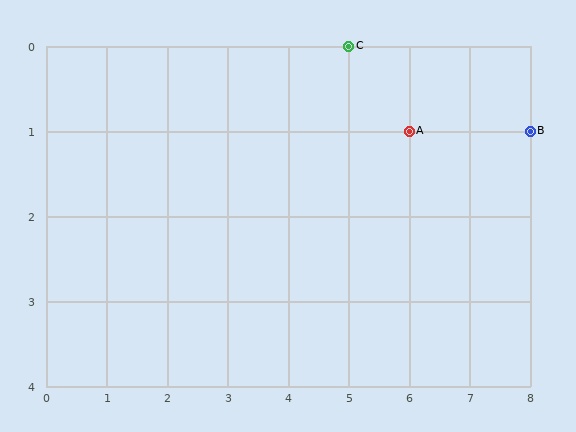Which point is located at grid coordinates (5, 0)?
Point C is at (5, 0).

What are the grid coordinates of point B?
Point B is at grid coordinates (8, 1).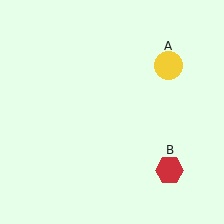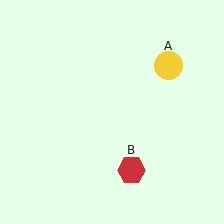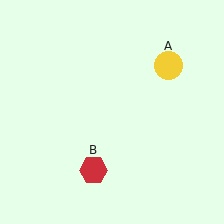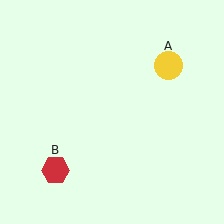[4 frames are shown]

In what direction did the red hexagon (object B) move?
The red hexagon (object B) moved left.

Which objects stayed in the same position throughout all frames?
Yellow circle (object A) remained stationary.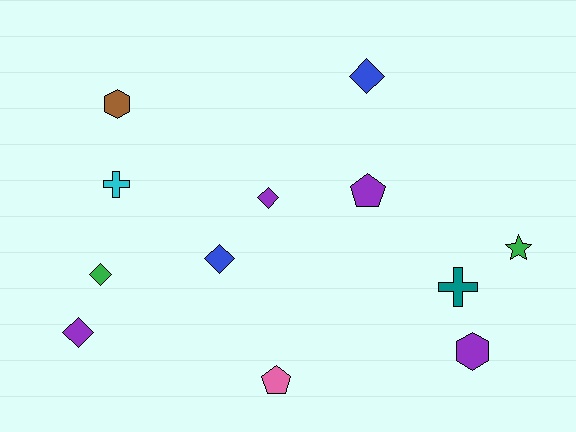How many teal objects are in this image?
There is 1 teal object.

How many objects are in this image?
There are 12 objects.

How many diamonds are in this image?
There are 5 diamonds.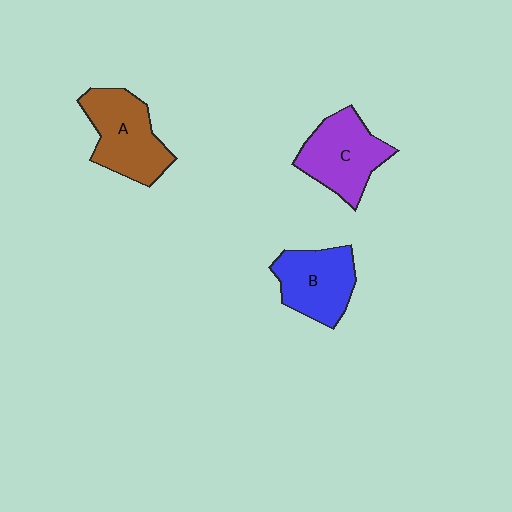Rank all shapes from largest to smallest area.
From largest to smallest: A (brown), C (purple), B (blue).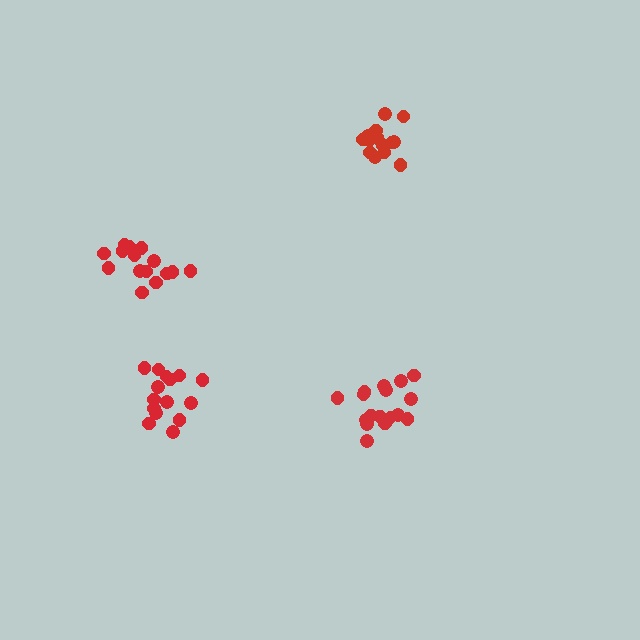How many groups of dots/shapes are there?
There are 4 groups.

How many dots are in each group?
Group 1: 16 dots, Group 2: 15 dots, Group 3: 18 dots, Group 4: 14 dots (63 total).